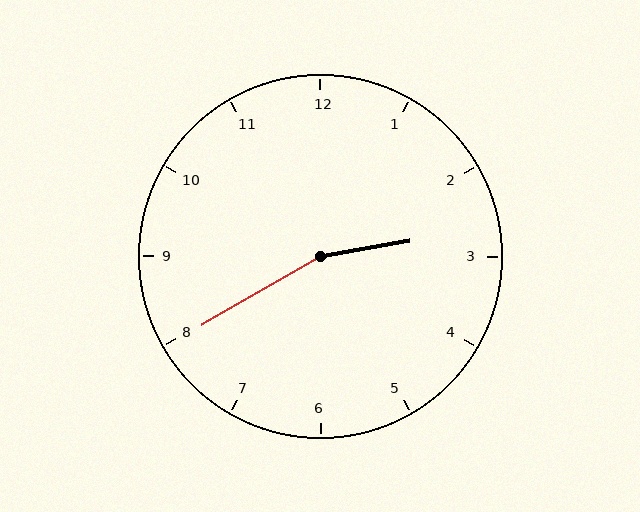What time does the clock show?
2:40.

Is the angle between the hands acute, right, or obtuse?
It is obtuse.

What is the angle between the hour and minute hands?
Approximately 160 degrees.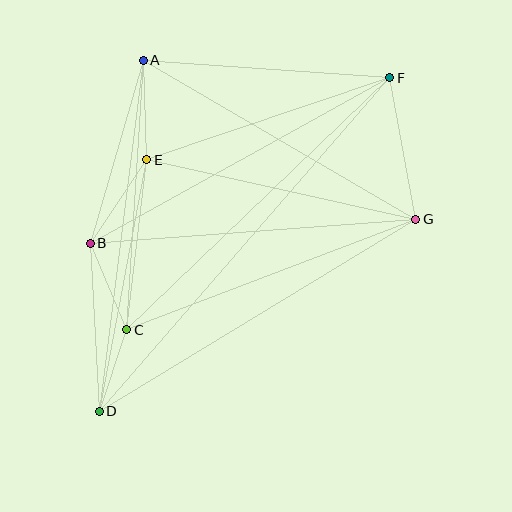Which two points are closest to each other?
Points C and D are closest to each other.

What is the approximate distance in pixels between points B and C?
The distance between B and C is approximately 94 pixels.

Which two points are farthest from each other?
Points D and F are farthest from each other.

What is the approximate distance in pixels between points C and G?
The distance between C and G is approximately 309 pixels.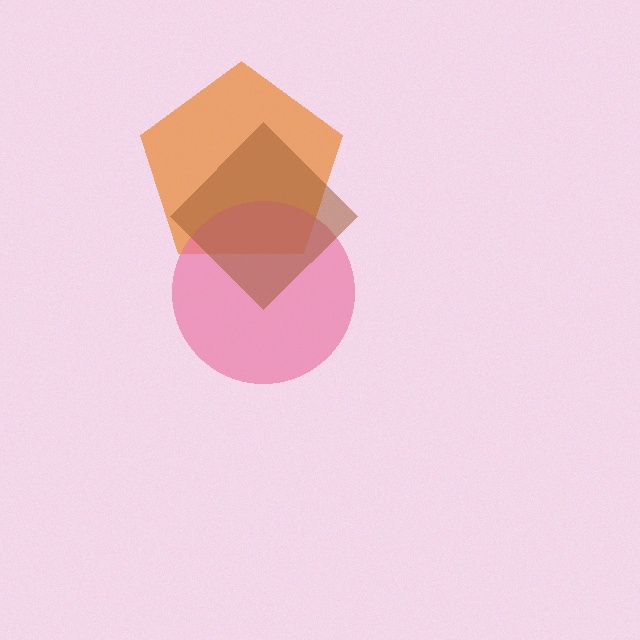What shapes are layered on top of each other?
The layered shapes are: an orange pentagon, a pink circle, a brown diamond.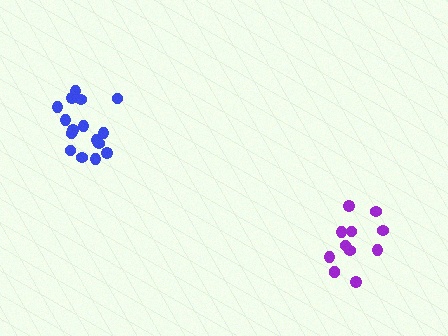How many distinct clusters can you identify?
There are 2 distinct clusters.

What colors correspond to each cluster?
The clusters are colored: purple, blue.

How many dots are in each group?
Group 1: 12 dots, Group 2: 16 dots (28 total).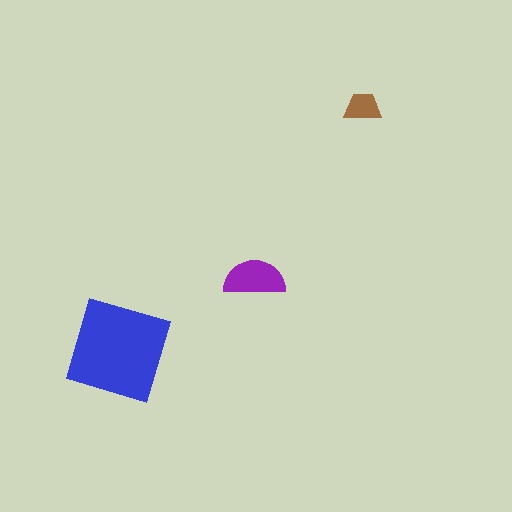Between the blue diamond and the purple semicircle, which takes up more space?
The blue diamond.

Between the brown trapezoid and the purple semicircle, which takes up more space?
The purple semicircle.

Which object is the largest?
The blue diamond.